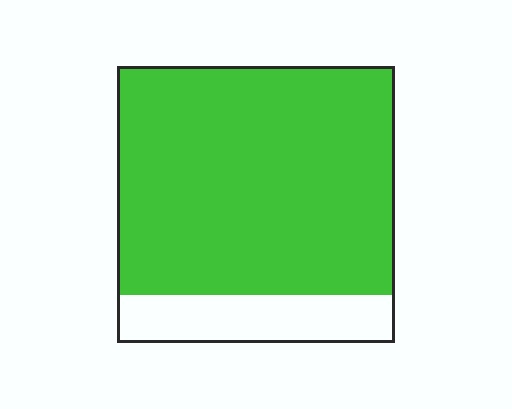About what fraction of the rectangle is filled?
About five sixths (5/6).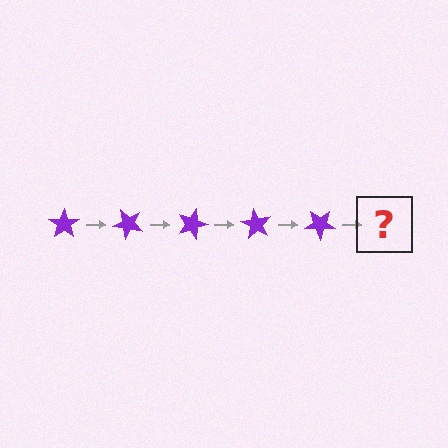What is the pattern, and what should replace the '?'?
The pattern is that the star rotates 45 degrees each step. The '?' should be a purple star rotated 225 degrees.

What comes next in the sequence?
The next element should be a purple star rotated 225 degrees.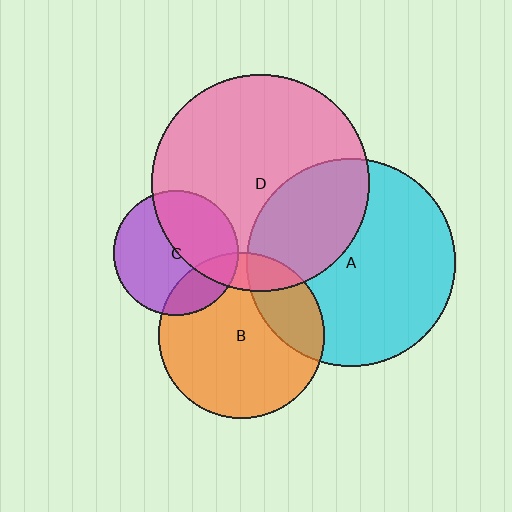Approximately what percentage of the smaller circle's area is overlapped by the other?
Approximately 20%.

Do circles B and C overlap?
Yes.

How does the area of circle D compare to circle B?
Approximately 1.7 times.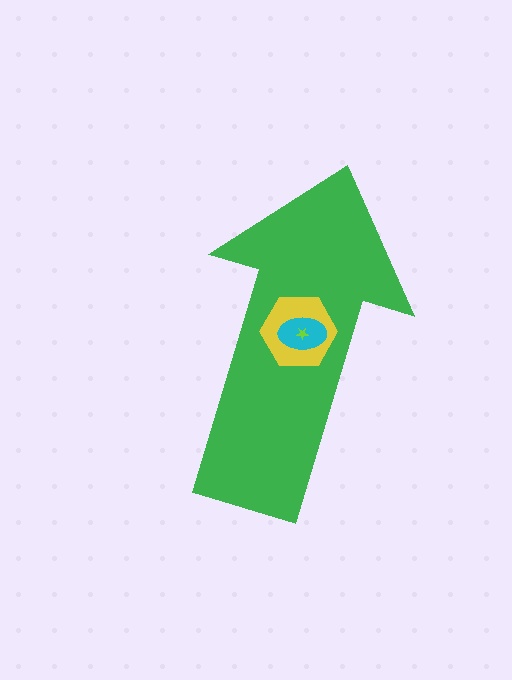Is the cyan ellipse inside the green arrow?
Yes.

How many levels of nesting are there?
4.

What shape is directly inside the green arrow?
The yellow hexagon.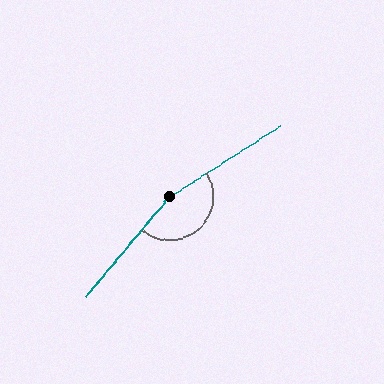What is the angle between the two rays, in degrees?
Approximately 162 degrees.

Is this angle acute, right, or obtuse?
It is obtuse.